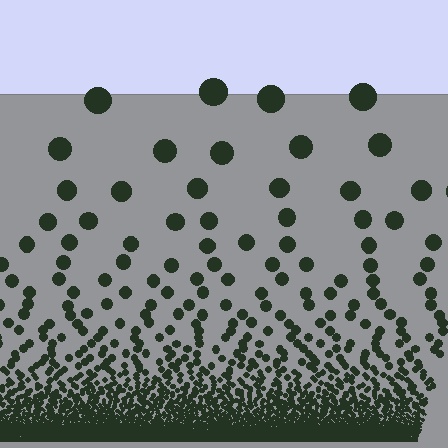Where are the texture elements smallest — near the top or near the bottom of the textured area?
Near the bottom.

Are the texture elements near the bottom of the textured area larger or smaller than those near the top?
Smaller. The gradient is inverted — elements near the bottom are smaller and denser.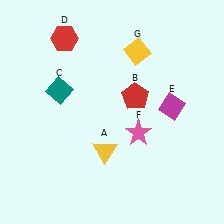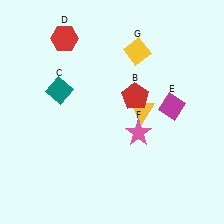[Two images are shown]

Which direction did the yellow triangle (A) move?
The yellow triangle (A) moved up.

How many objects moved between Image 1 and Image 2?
1 object moved between the two images.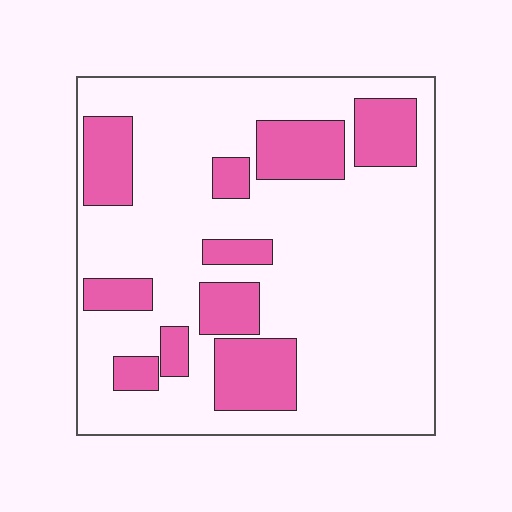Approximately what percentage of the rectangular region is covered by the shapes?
Approximately 25%.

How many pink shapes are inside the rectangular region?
10.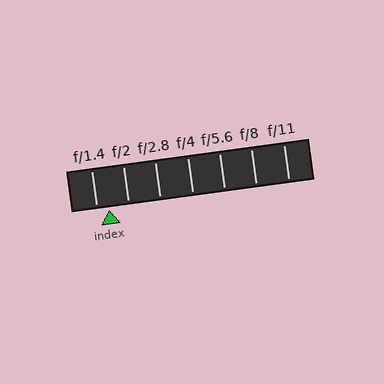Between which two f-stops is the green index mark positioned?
The index mark is between f/1.4 and f/2.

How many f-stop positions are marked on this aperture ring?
There are 7 f-stop positions marked.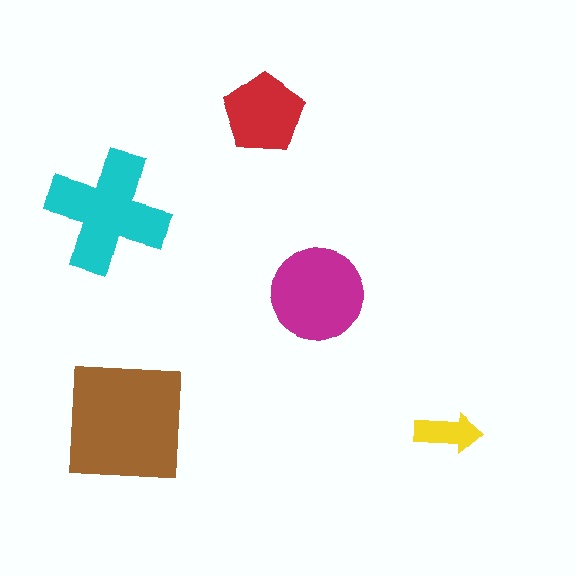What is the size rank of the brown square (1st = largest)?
1st.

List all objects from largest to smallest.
The brown square, the cyan cross, the magenta circle, the red pentagon, the yellow arrow.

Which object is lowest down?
The brown square is bottommost.